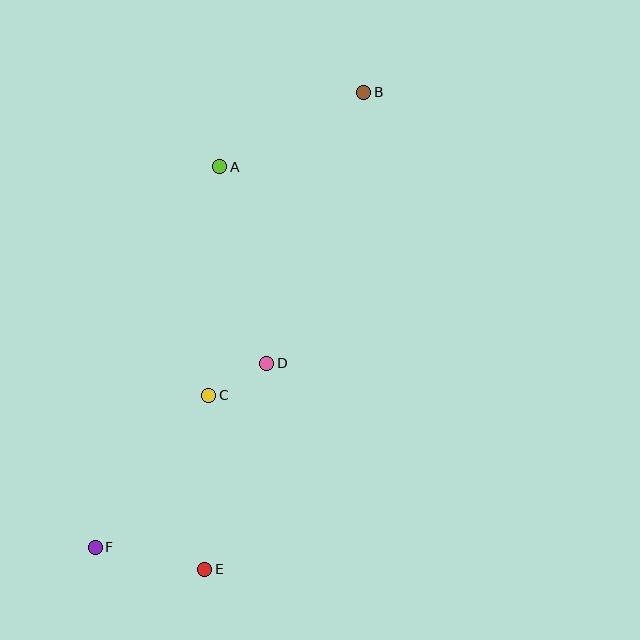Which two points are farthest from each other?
Points B and F are farthest from each other.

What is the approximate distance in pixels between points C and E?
The distance between C and E is approximately 174 pixels.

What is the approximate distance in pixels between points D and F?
The distance between D and F is approximately 252 pixels.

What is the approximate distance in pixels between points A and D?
The distance between A and D is approximately 202 pixels.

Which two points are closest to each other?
Points C and D are closest to each other.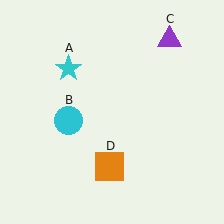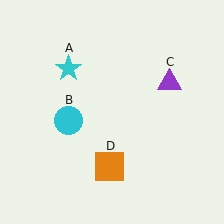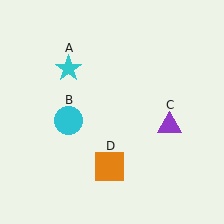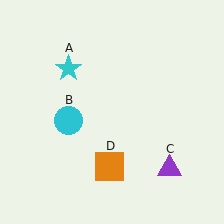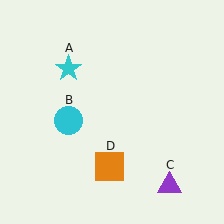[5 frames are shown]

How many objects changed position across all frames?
1 object changed position: purple triangle (object C).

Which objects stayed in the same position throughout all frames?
Cyan star (object A) and cyan circle (object B) and orange square (object D) remained stationary.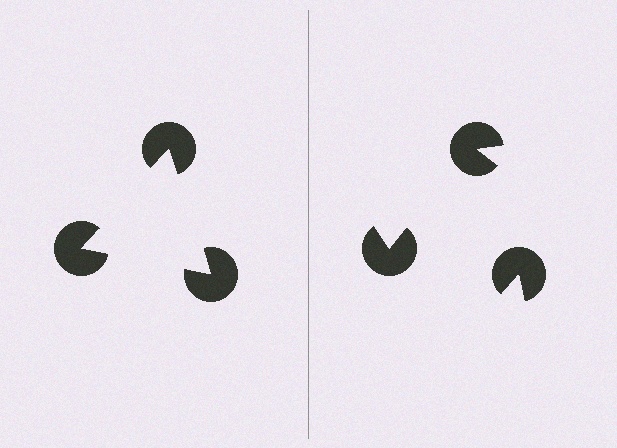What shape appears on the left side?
An illusory triangle.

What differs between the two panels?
The pac-man discs are positioned identically on both sides; only the wedge orientations differ. On the left they align to a triangle; on the right they are misaligned.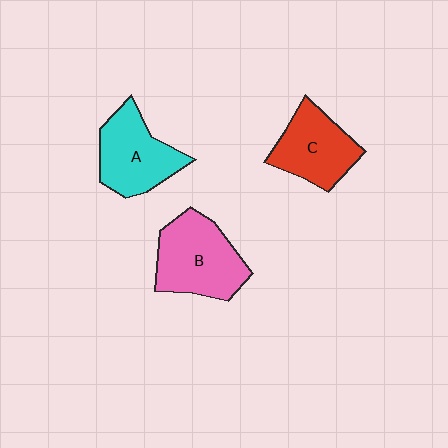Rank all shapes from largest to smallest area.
From largest to smallest: B (pink), A (cyan), C (red).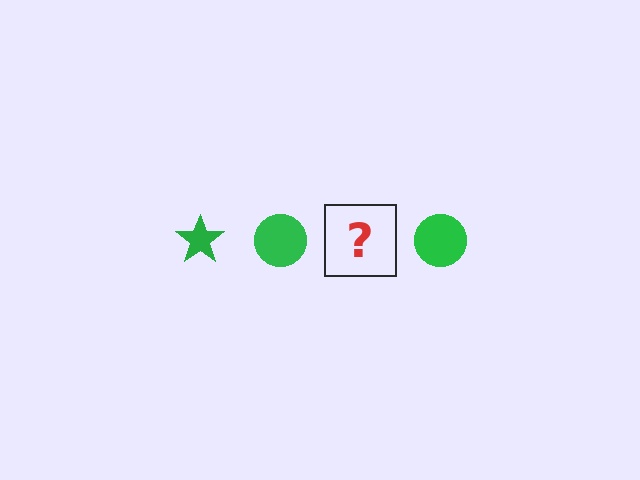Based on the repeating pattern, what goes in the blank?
The blank should be a green star.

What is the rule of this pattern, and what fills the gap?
The rule is that the pattern cycles through star, circle shapes in green. The gap should be filled with a green star.